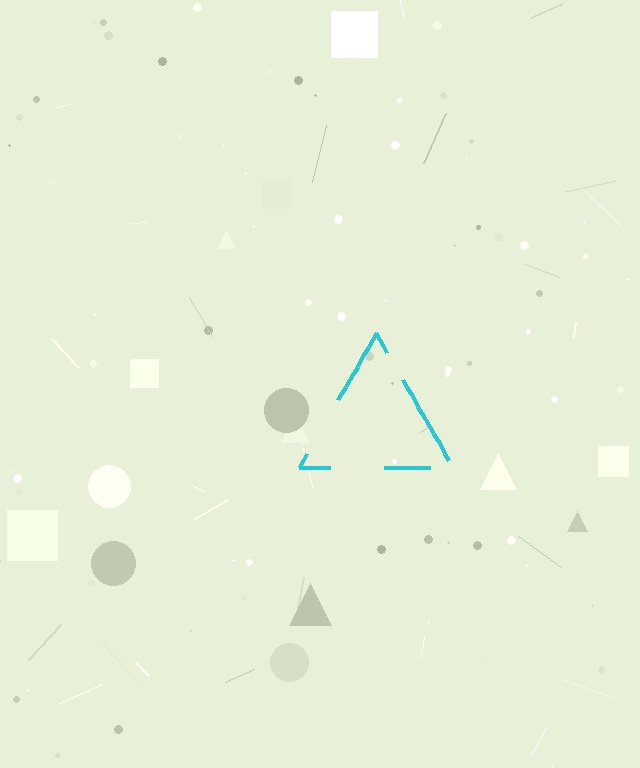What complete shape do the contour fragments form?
The contour fragments form a triangle.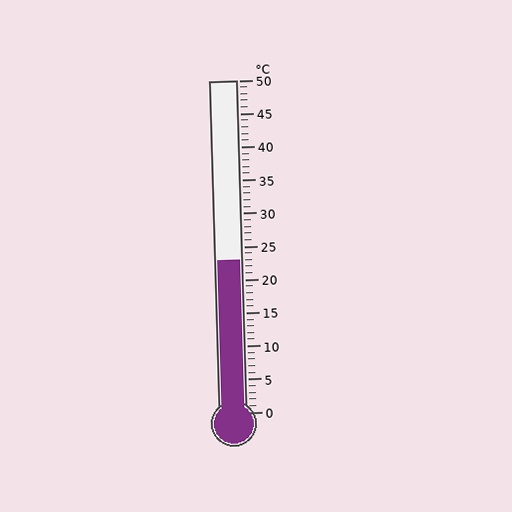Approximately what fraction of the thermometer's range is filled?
The thermometer is filled to approximately 45% of its range.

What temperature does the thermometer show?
The thermometer shows approximately 23°C.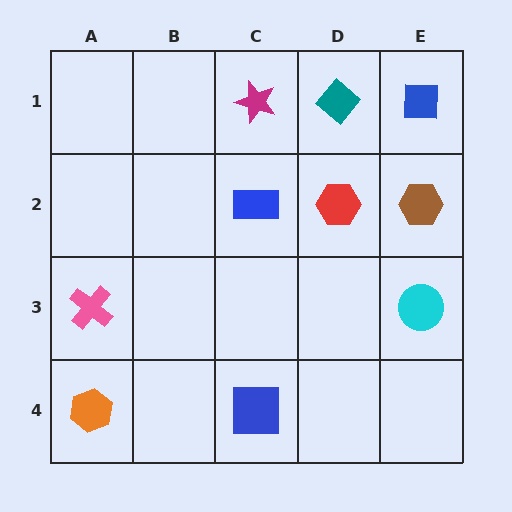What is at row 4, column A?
An orange hexagon.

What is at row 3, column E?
A cyan circle.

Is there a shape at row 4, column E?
No, that cell is empty.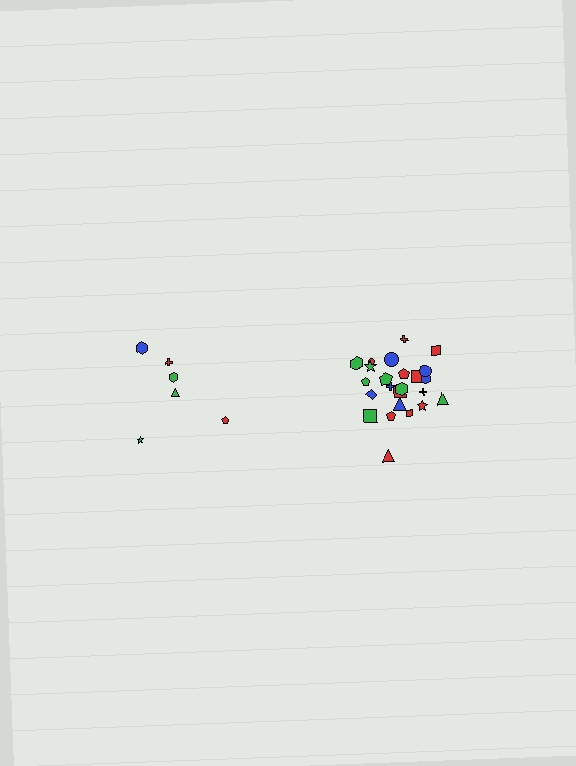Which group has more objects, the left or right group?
The right group.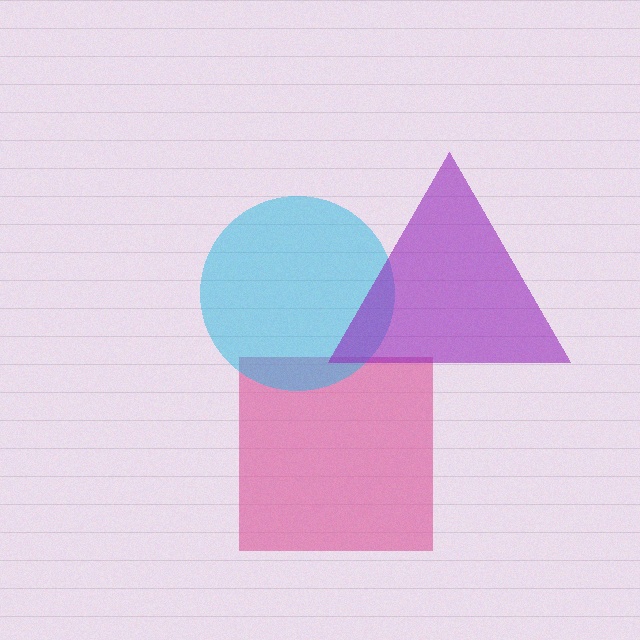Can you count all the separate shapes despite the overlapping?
Yes, there are 3 separate shapes.